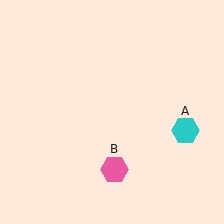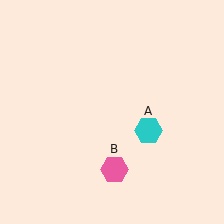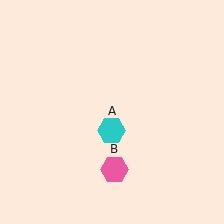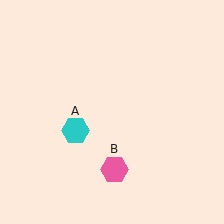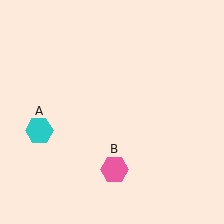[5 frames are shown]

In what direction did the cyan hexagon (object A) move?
The cyan hexagon (object A) moved left.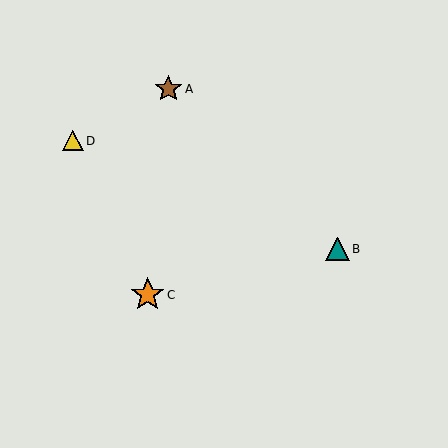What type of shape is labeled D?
Shape D is a yellow triangle.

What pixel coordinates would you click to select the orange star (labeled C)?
Click at (148, 295) to select the orange star C.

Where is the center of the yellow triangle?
The center of the yellow triangle is at (73, 141).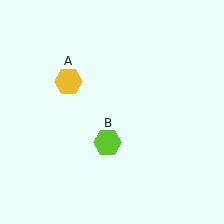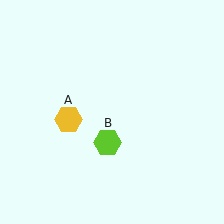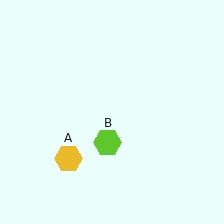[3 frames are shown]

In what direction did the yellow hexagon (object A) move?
The yellow hexagon (object A) moved down.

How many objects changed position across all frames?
1 object changed position: yellow hexagon (object A).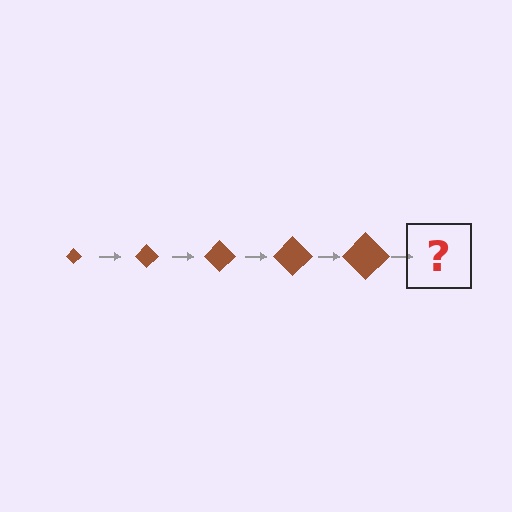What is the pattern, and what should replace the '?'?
The pattern is that the diamond gets progressively larger each step. The '?' should be a brown diamond, larger than the previous one.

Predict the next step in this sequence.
The next step is a brown diamond, larger than the previous one.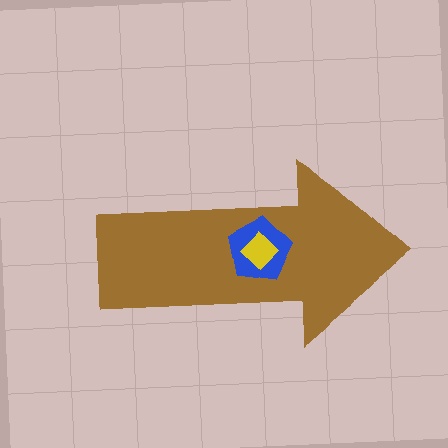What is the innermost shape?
The yellow diamond.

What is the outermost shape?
The brown arrow.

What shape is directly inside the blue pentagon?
The yellow diamond.